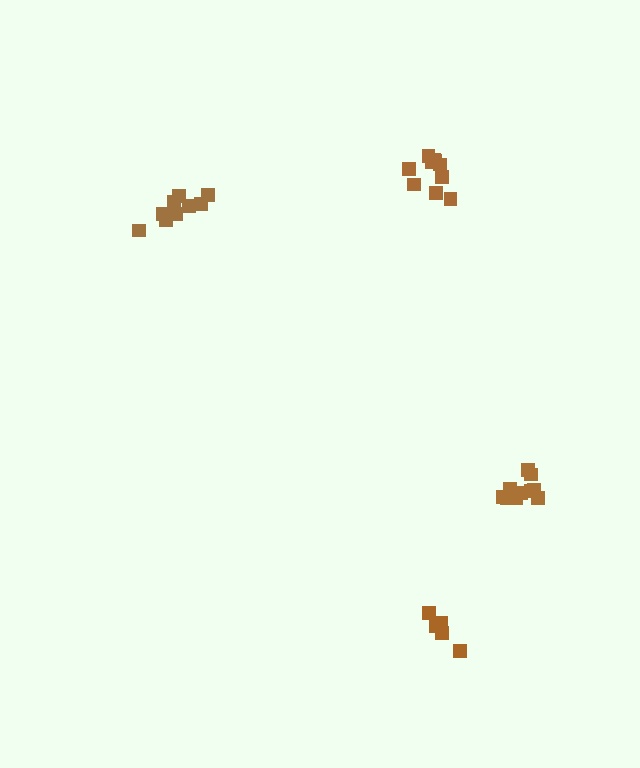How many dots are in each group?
Group 1: 10 dots, Group 2: 10 dots, Group 3: 9 dots, Group 4: 5 dots (34 total).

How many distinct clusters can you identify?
There are 4 distinct clusters.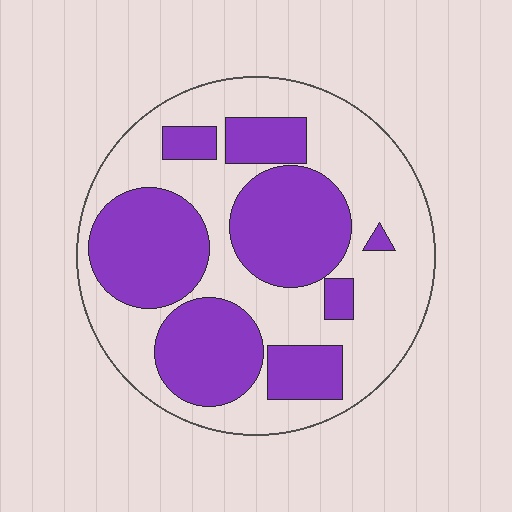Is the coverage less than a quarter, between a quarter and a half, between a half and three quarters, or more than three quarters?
Between a quarter and a half.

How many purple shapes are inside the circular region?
8.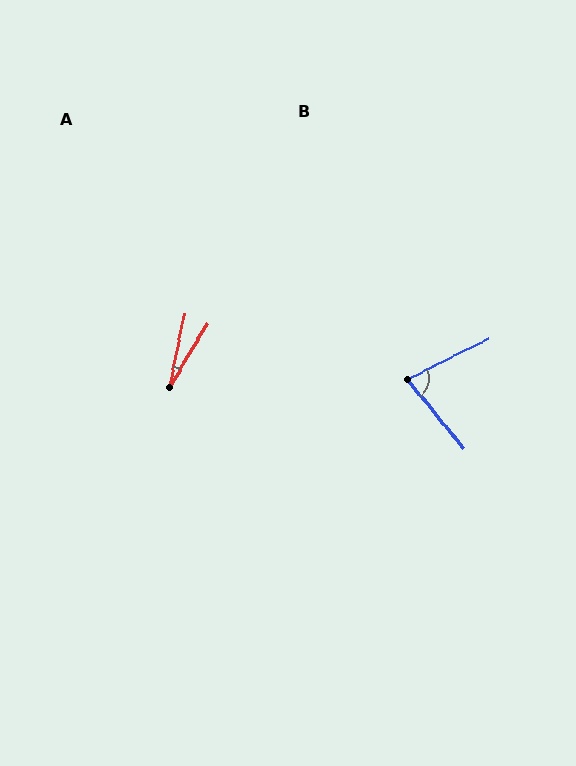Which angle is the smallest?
A, at approximately 19 degrees.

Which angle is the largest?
B, at approximately 77 degrees.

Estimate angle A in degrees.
Approximately 19 degrees.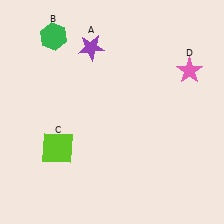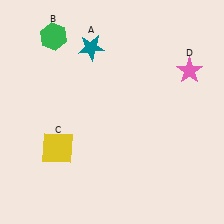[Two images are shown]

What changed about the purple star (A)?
In Image 1, A is purple. In Image 2, it changed to teal.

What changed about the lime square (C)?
In Image 1, C is lime. In Image 2, it changed to yellow.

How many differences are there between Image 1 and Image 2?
There are 2 differences between the two images.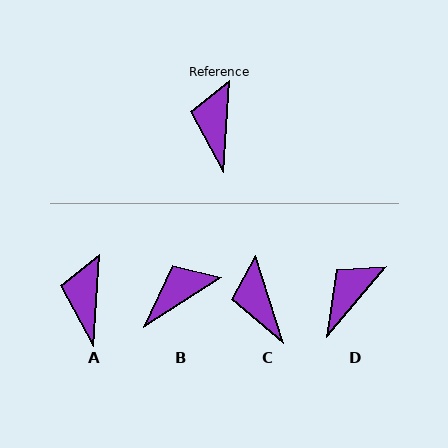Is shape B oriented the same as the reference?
No, it is off by about 53 degrees.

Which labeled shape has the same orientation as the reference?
A.